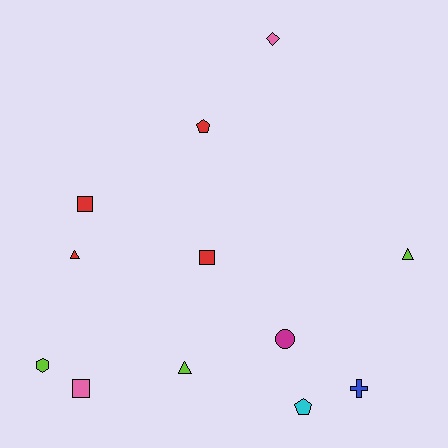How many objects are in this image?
There are 12 objects.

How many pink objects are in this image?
There are 2 pink objects.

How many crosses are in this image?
There is 1 cross.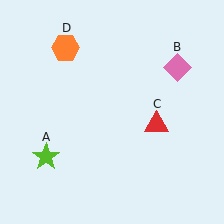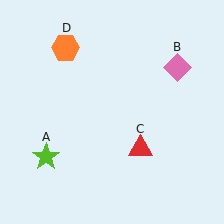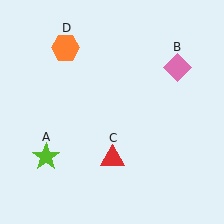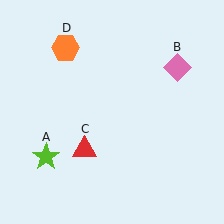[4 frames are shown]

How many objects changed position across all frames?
1 object changed position: red triangle (object C).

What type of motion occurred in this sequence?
The red triangle (object C) rotated clockwise around the center of the scene.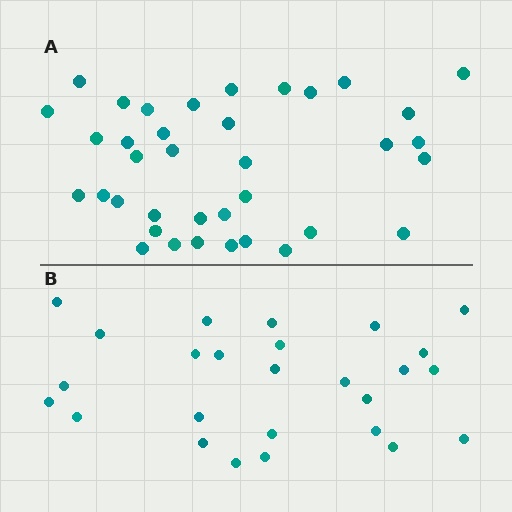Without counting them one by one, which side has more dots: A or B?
Region A (the top region) has more dots.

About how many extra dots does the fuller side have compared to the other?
Region A has roughly 12 or so more dots than region B.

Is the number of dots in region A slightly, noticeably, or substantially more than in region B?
Region A has noticeably more, but not dramatically so. The ratio is roughly 1.4 to 1.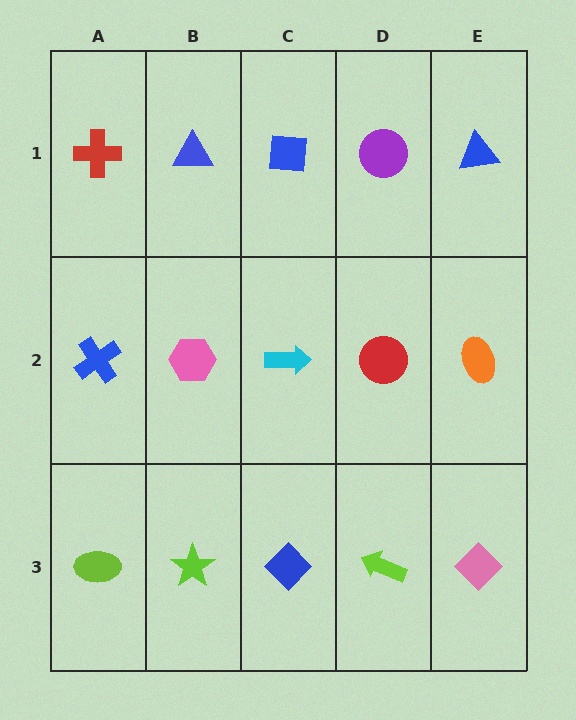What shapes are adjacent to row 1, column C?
A cyan arrow (row 2, column C), a blue triangle (row 1, column B), a purple circle (row 1, column D).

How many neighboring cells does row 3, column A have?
2.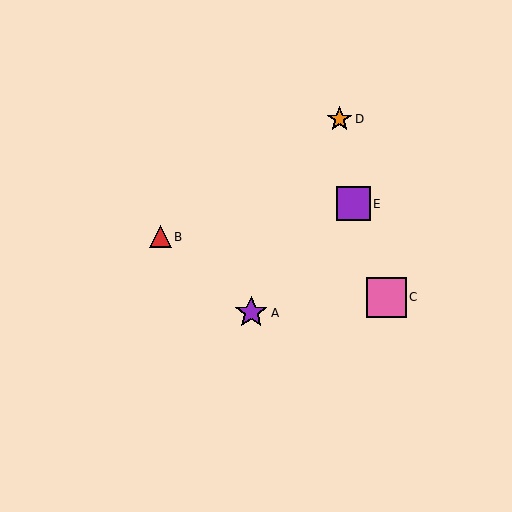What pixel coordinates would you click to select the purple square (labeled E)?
Click at (353, 204) to select the purple square E.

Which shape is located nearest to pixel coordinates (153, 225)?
The red triangle (labeled B) at (160, 237) is nearest to that location.